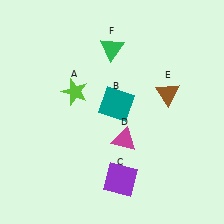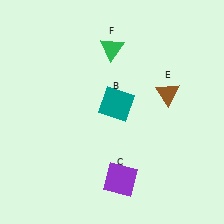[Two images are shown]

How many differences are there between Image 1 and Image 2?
There are 2 differences between the two images.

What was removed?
The magenta triangle (D), the lime star (A) were removed in Image 2.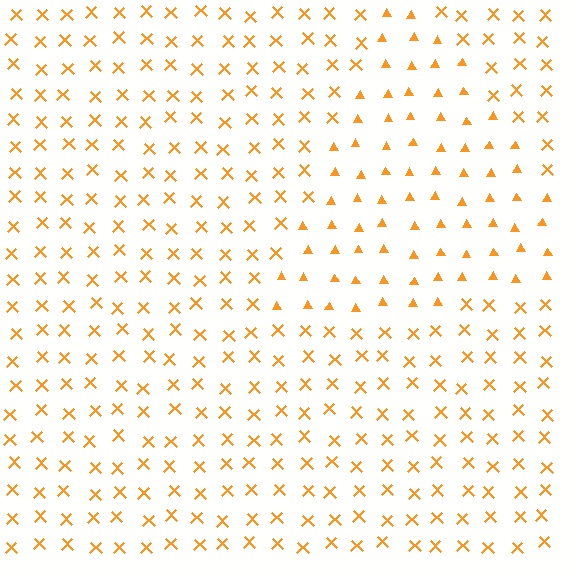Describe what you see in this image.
The image is filled with small orange elements arranged in a uniform grid. A triangle-shaped region contains triangles, while the surrounding area contains X marks. The boundary is defined purely by the change in element shape.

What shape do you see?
I see a triangle.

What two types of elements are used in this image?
The image uses triangles inside the triangle region and X marks outside it.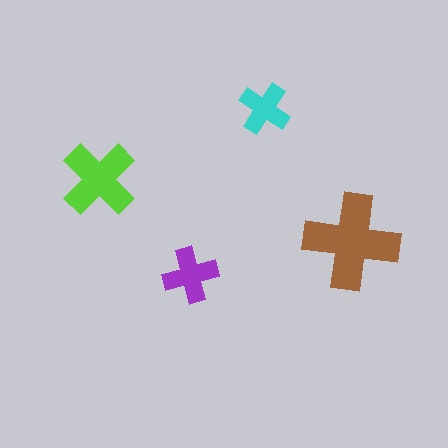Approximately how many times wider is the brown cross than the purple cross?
About 1.5 times wider.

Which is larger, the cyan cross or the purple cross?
The purple one.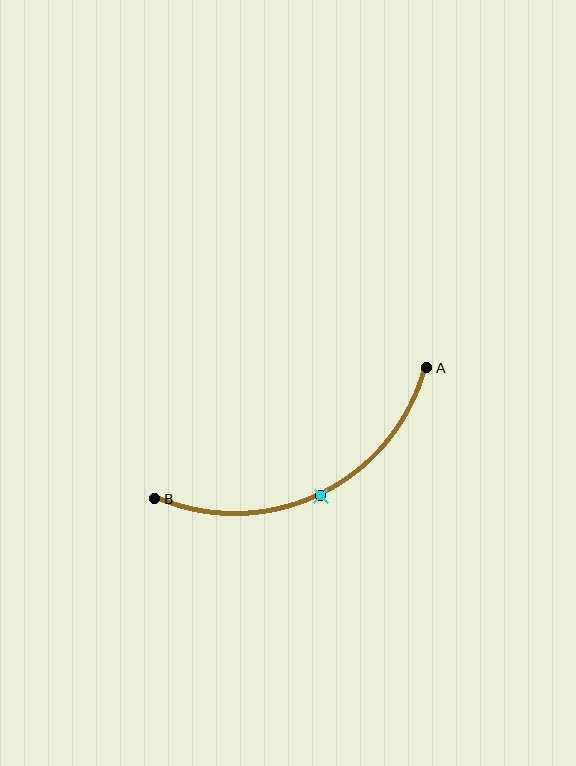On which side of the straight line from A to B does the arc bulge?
The arc bulges below the straight line connecting A and B.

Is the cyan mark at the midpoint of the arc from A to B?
Yes. The cyan mark lies on the arc at equal arc-length from both A and B — it is the arc midpoint.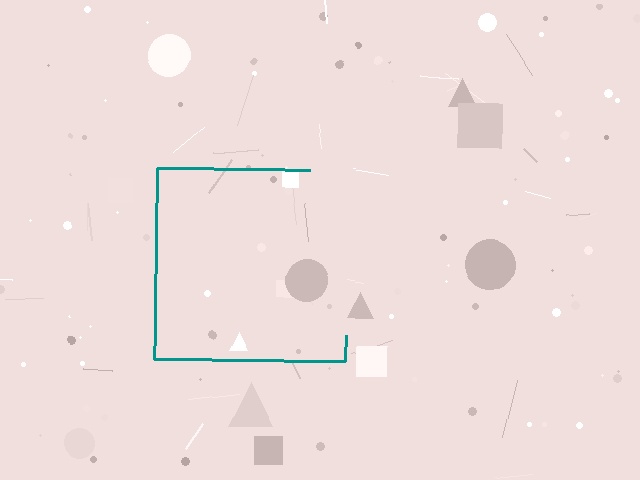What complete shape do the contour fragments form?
The contour fragments form a square.